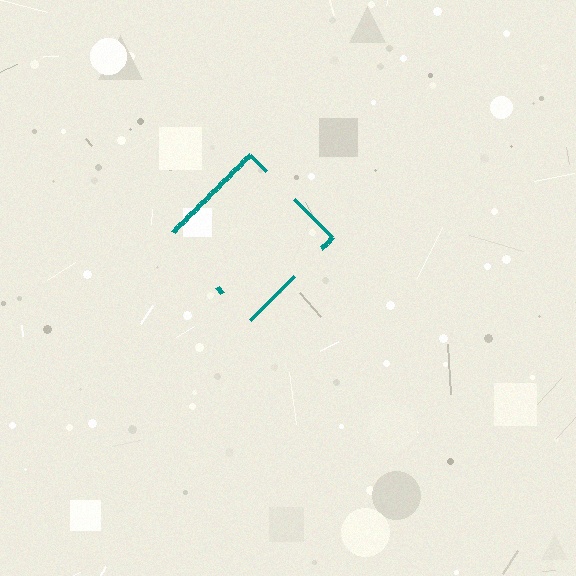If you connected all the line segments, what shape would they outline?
They would outline a diamond.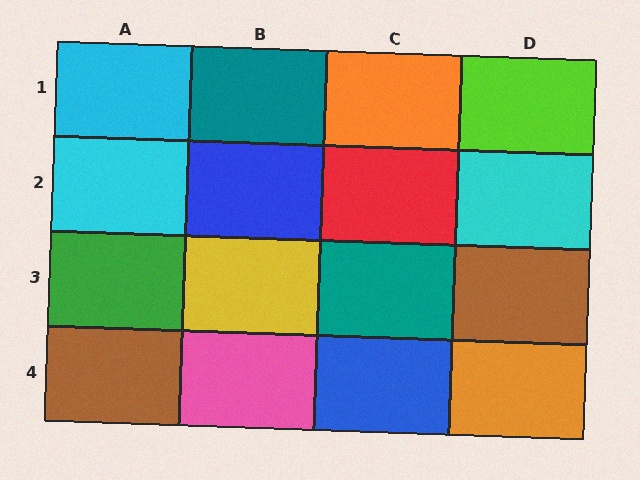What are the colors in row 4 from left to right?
Brown, pink, blue, orange.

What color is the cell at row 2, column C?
Red.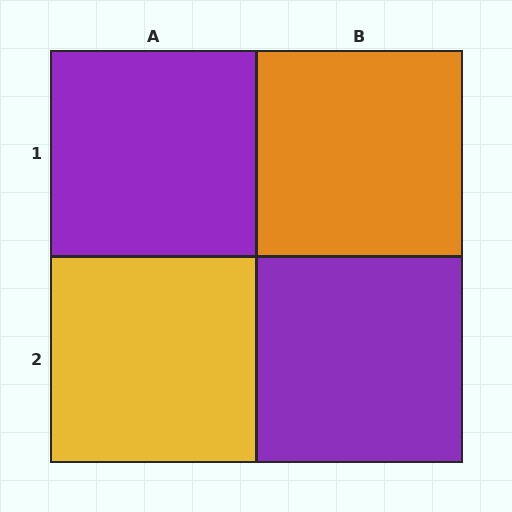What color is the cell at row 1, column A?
Purple.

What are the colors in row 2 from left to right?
Yellow, purple.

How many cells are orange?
1 cell is orange.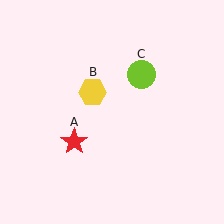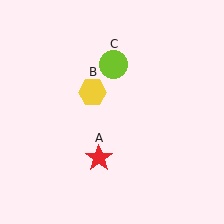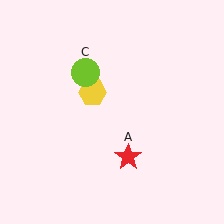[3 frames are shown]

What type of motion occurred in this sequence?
The red star (object A), lime circle (object C) rotated counterclockwise around the center of the scene.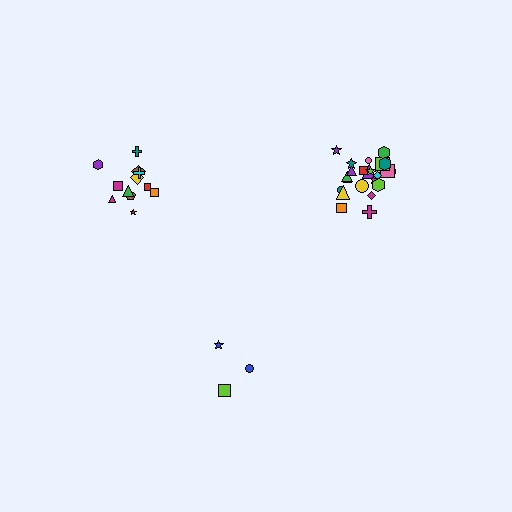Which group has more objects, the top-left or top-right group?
The top-right group.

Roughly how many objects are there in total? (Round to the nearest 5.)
Roughly 40 objects in total.